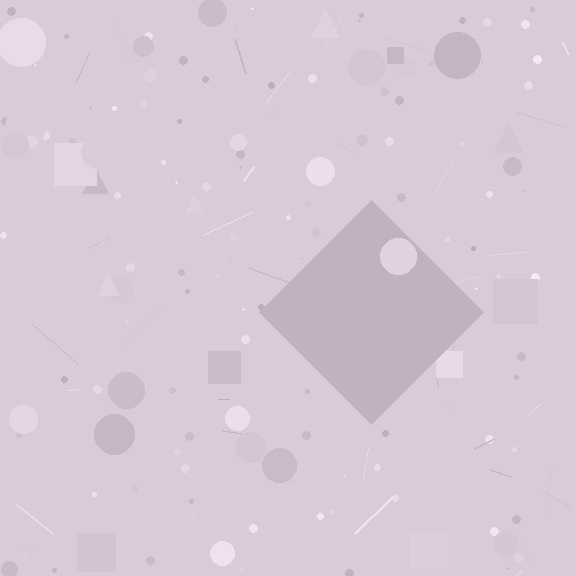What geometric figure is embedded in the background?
A diamond is embedded in the background.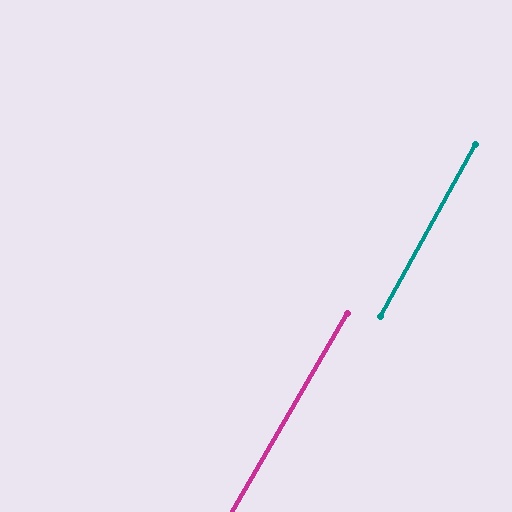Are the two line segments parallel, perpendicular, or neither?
Parallel — their directions differ by only 1.3°.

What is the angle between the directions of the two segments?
Approximately 1 degree.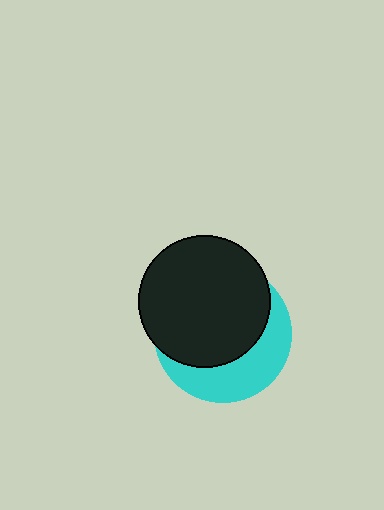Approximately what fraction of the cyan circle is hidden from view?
Roughly 63% of the cyan circle is hidden behind the black circle.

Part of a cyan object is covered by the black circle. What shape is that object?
It is a circle.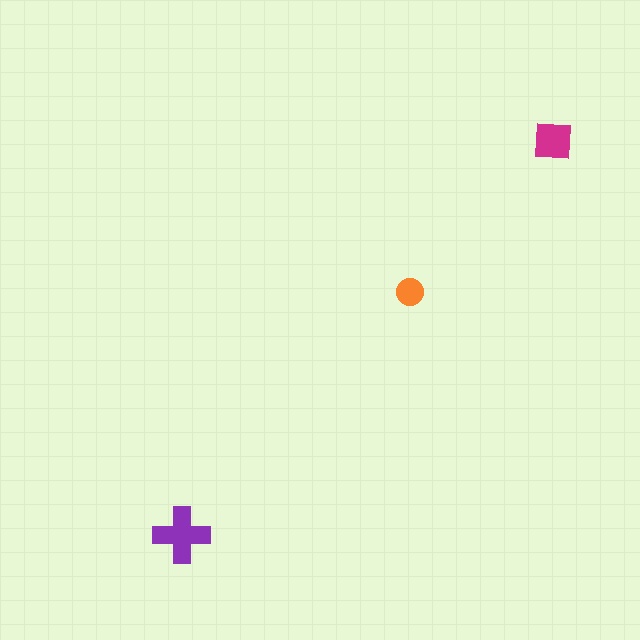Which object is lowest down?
The purple cross is bottommost.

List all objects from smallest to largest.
The orange circle, the magenta square, the purple cross.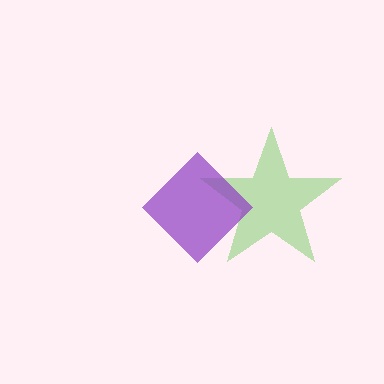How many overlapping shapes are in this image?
There are 2 overlapping shapes in the image.